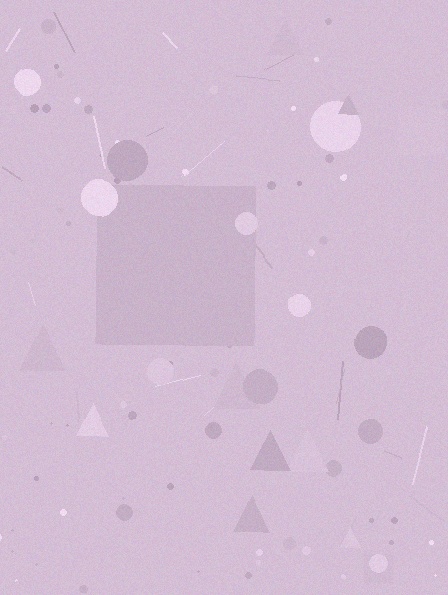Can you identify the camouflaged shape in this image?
The camouflaged shape is a square.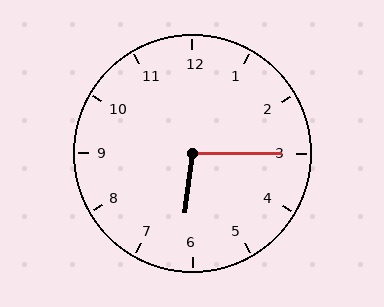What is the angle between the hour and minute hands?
Approximately 98 degrees.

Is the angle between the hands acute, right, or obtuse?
It is obtuse.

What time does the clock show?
6:15.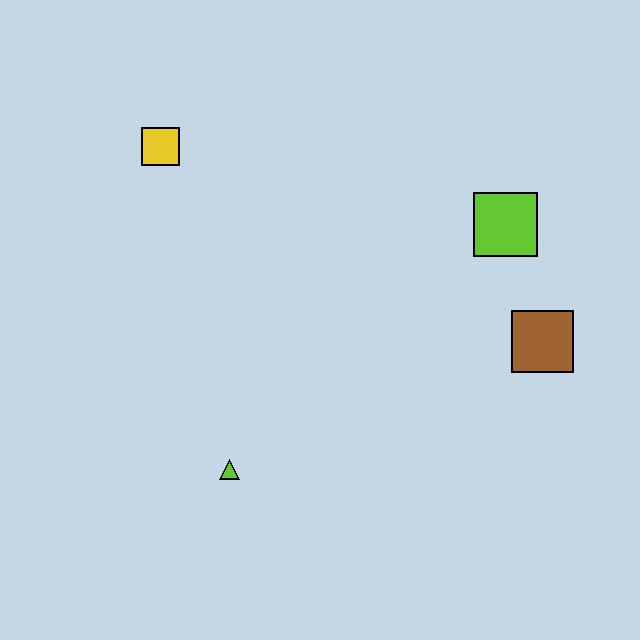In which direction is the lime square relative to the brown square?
The lime square is above the brown square.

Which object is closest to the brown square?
The lime square is closest to the brown square.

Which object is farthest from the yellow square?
The brown square is farthest from the yellow square.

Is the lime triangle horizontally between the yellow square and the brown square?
Yes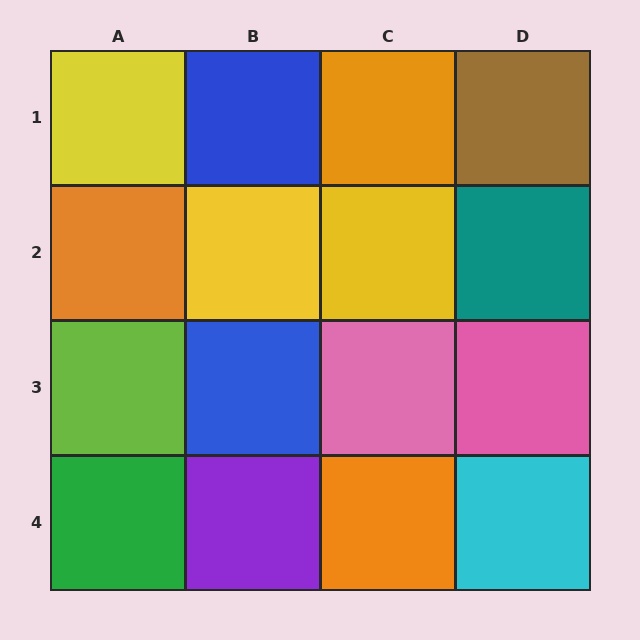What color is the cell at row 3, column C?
Pink.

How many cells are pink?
2 cells are pink.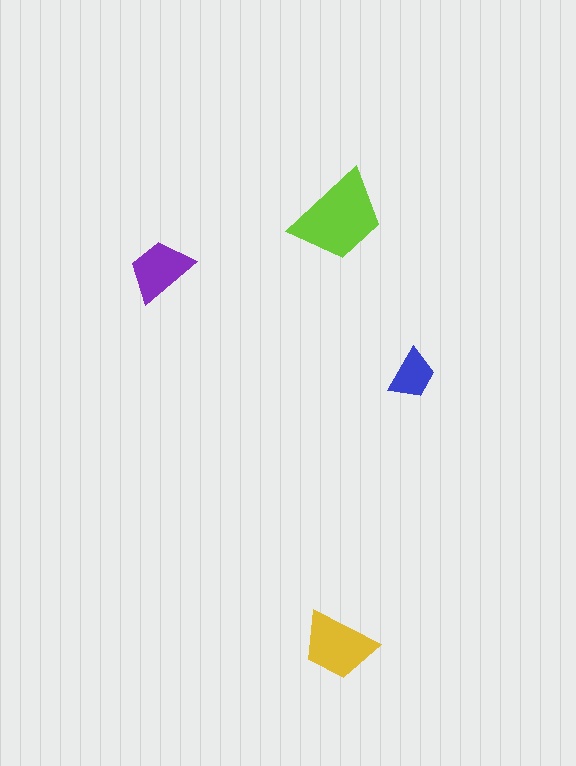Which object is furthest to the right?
The blue trapezoid is rightmost.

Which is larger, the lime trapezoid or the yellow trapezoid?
The lime one.